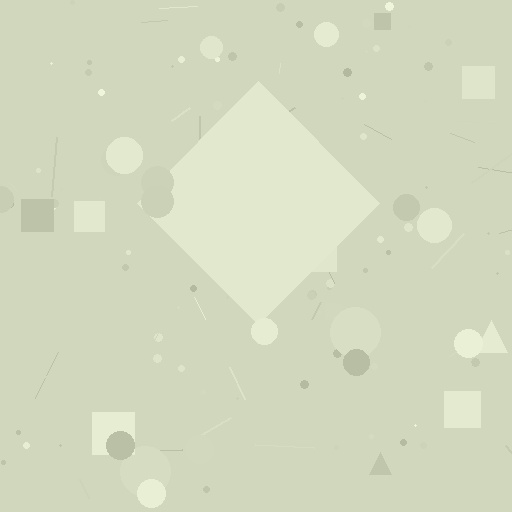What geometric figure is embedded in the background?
A diamond is embedded in the background.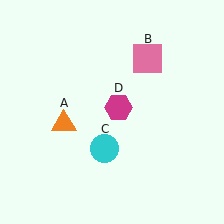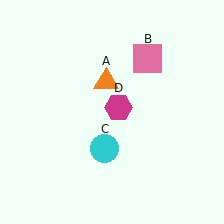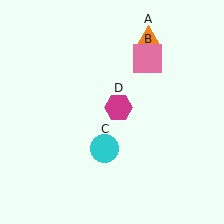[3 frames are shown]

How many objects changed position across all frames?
1 object changed position: orange triangle (object A).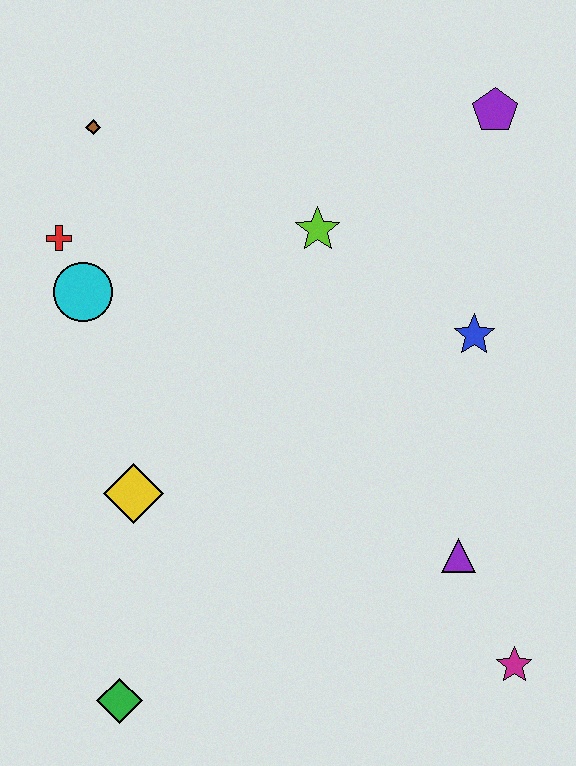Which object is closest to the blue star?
The lime star is closest to the blue star.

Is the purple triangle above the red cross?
No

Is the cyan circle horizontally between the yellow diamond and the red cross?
Yes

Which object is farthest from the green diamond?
The purple pentagon is farthest from the green diamond.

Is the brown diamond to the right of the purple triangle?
No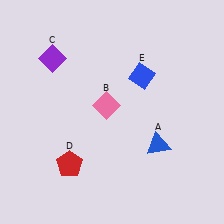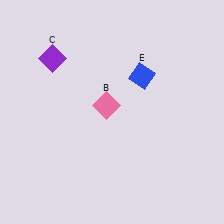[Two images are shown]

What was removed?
The red pentagon (D), the blue triangle (A) were removed in Image 2.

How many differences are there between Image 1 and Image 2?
There are 2 differences between the two images.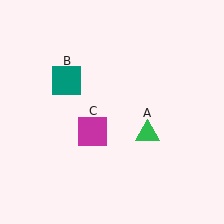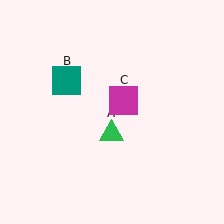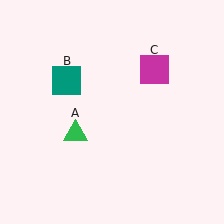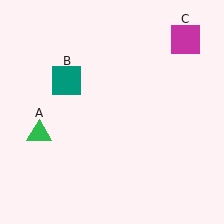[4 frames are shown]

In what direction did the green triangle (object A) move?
The green triangle (object A) moved left.